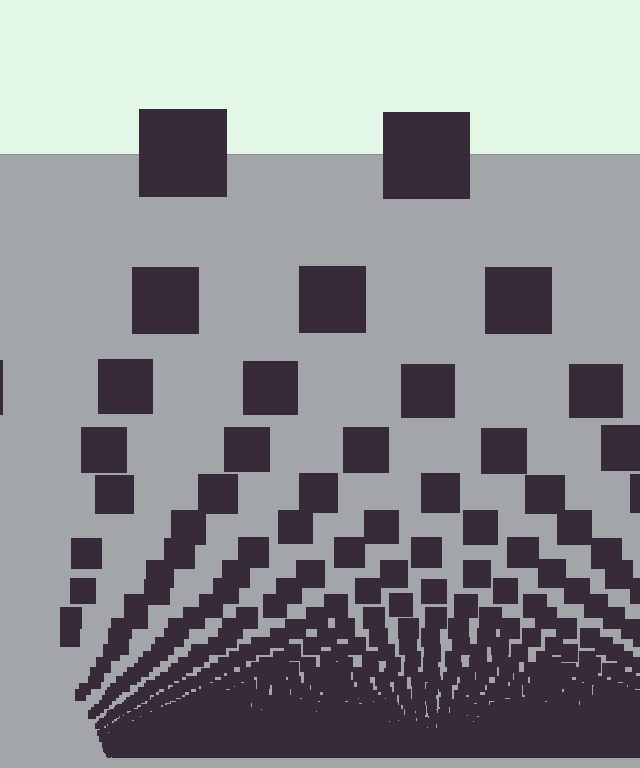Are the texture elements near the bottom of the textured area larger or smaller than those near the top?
Smaller. The gradient is inverted — elements near the bottom are smaller and denser.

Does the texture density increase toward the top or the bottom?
Density increases toward the bottom.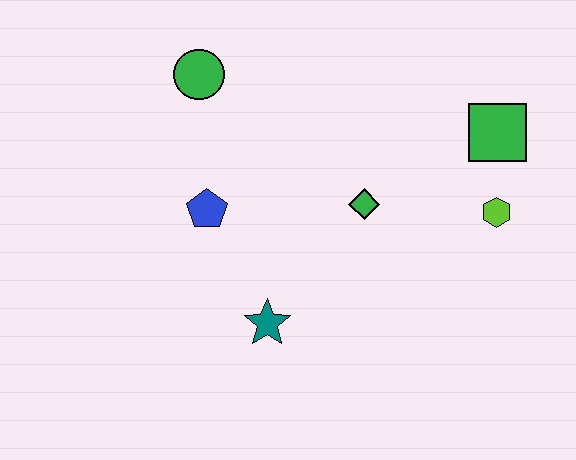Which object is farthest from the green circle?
The lime hexagon is farthest from the green circle.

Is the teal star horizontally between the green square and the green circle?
Yes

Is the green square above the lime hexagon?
Yes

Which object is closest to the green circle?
The blue pentagon is closest to the green circle.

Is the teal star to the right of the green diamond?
No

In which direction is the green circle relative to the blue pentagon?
The green circle is above the blue pentagon.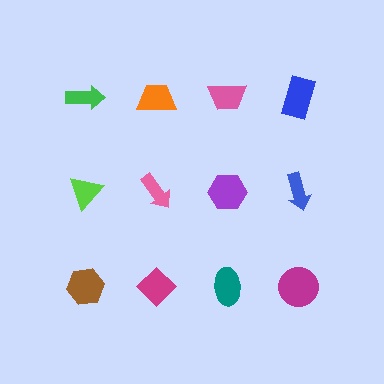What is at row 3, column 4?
A magenta circle.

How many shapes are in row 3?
4 shapes.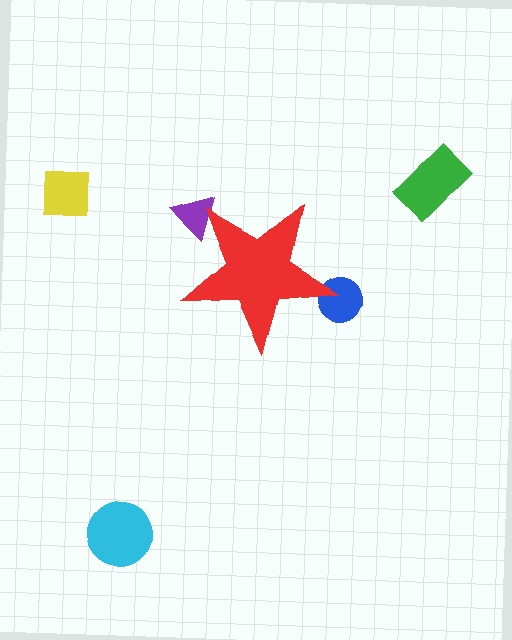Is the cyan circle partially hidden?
No, the cyan circle is fully visible.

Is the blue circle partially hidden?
Yes, the blue circle is partially hidden behind the red star.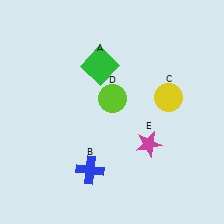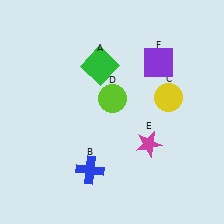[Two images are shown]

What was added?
A purple square (F) was added in Image 2.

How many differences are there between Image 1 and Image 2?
There is 1 difference between the two images.